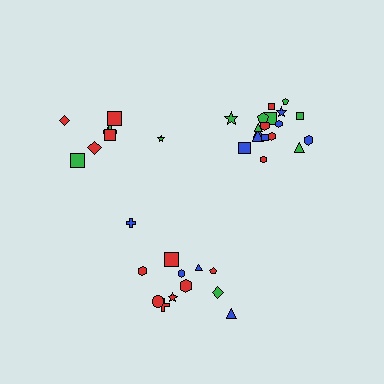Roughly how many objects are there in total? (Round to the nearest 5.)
Roughly 40 objects in total.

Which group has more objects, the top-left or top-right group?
The top-right group.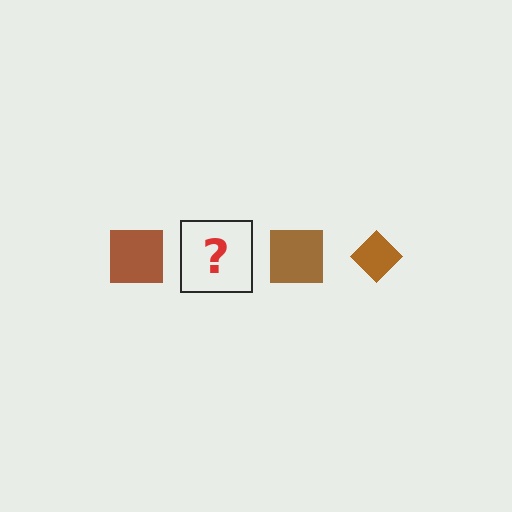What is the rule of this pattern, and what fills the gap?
The rule is that the pattern cycles through square, diamond shapes in brown. The gap should be filled with a brown diamond.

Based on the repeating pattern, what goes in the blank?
The blank should be a brown diamond.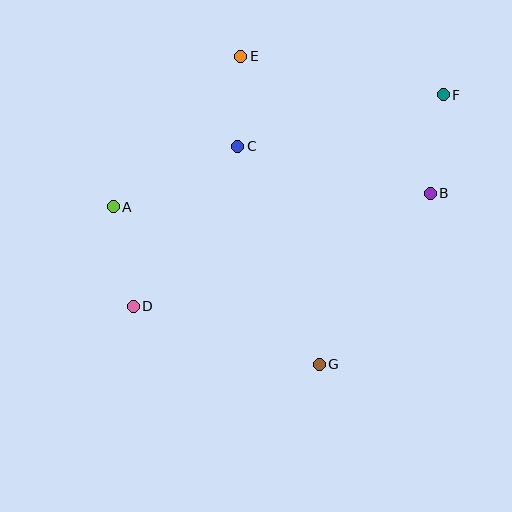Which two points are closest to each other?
Points C and E are closest to each other.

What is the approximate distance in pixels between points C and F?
The distance between C and F is approximately 212 pixels.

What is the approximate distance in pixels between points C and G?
The distance between C and G is approximately 233 pixels.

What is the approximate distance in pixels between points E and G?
The distance between E and G is approximately 318 pixels.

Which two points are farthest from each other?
Points D and F are farthest from each other.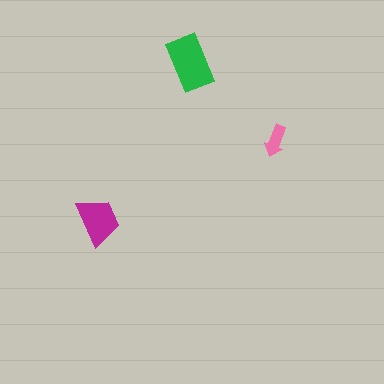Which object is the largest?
The green rectangle.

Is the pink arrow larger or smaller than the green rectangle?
Smaller.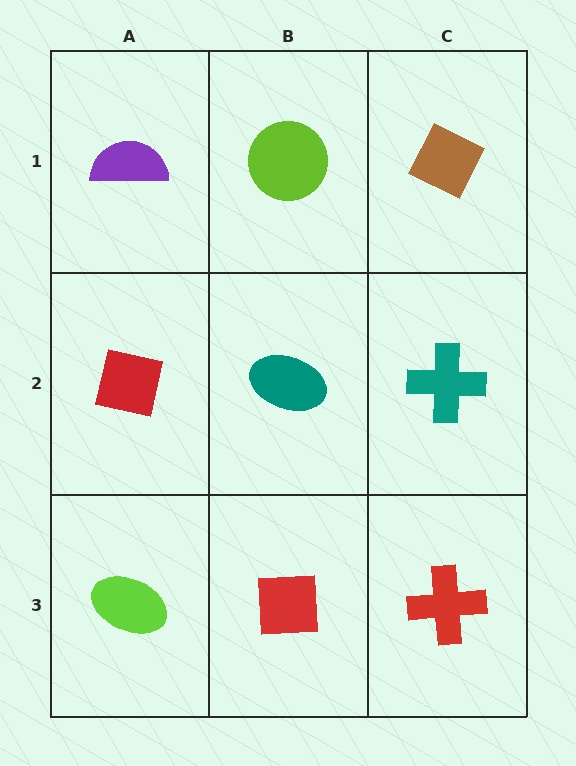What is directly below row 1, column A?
A red square.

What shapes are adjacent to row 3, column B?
A teal ellipse (row 2, column B), a lime ellipse (row 3, column A), a red cross (row 3, column C).